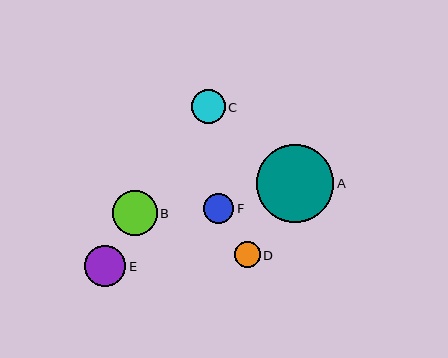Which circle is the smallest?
Circle D is the smallest with a size of approximately 26 pixels.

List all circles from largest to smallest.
From largest to smallest: A, B, E, C, F, D.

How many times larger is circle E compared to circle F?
Circle E is approximately 1.3 times the size of circle F.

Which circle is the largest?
Circle A is the largest with a size of approximately 78 pixels.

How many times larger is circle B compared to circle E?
Circle B is approximately 1.1 times the size of circle E.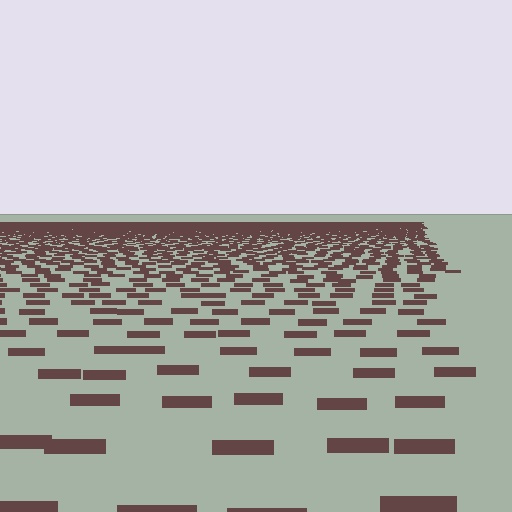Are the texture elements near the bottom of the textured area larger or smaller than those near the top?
Larger. Near the bottom, elements are closer to the viewer and appear at a bigger on-screen size.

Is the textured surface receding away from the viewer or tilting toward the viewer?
The surface is receding away from the viewer. Texture elements get smaller and denser toward the top.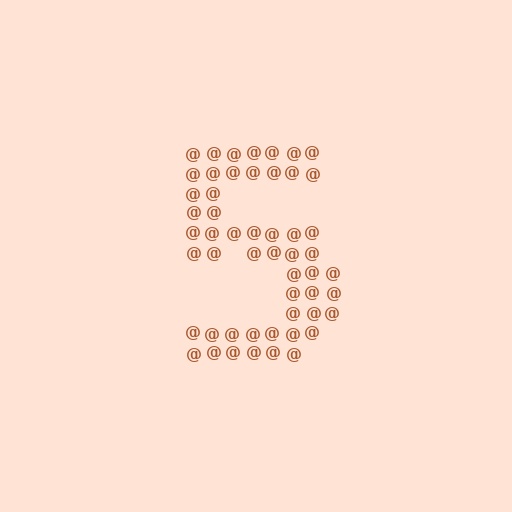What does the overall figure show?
The overall figure shows the digit 5.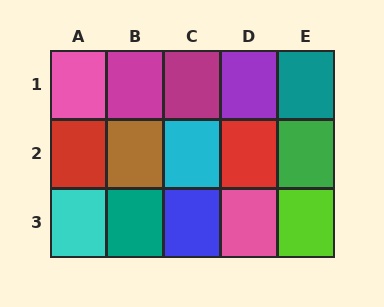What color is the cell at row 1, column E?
Teal.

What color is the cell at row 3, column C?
Blue.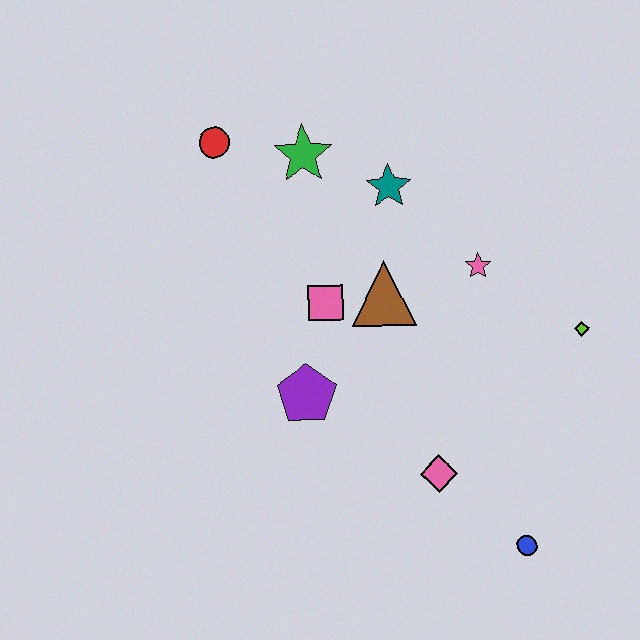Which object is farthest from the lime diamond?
The red circle is farthest from the lime diamond.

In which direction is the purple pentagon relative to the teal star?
The purple pentagon is below the teal star.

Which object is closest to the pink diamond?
The blue circle is closest to the pink diamond.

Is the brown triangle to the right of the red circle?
Yes